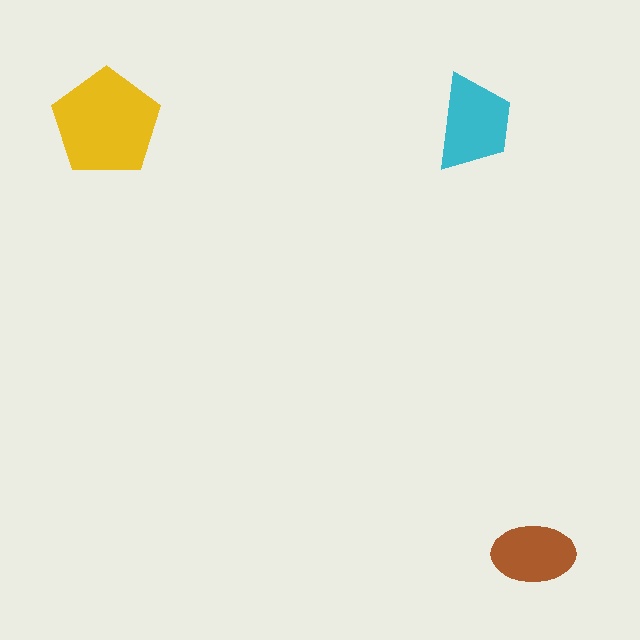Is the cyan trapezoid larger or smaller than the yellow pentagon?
Smaller.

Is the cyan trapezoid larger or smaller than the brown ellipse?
Larger.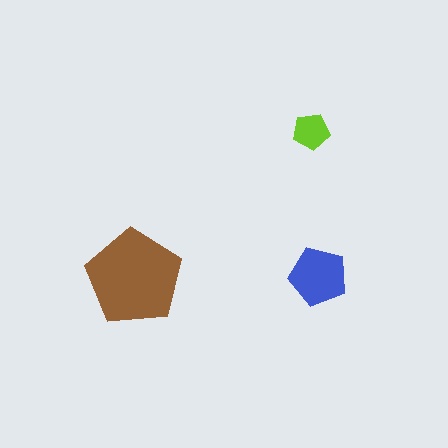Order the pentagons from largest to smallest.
the brown one, the blue one, the lime one.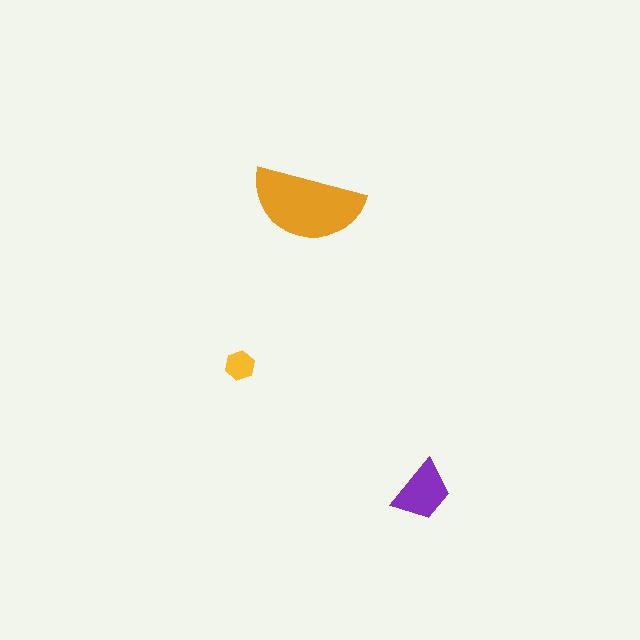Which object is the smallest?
The yellow hexagon.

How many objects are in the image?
There are 3 objects in the image.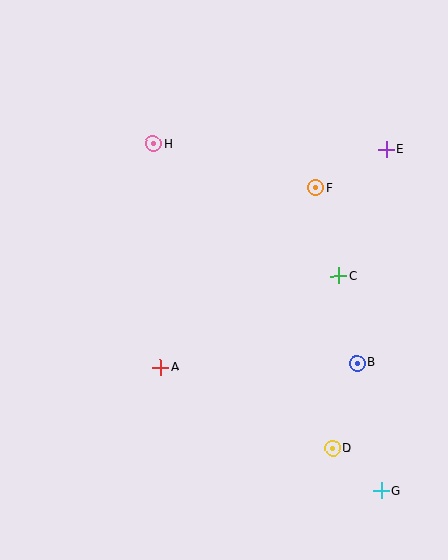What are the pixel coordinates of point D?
Point D is at (333, 448).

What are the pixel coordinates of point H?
Point H is at (153, 144).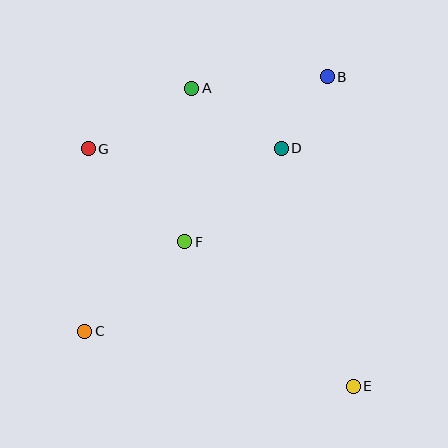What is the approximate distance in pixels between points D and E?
The distance between D and E is approximately 248 pixels.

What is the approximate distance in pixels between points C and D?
The distance between C and D is approximately 268 pixels.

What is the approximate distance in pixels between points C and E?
The distance between C and E is approximately 274 pixels.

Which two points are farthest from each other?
Points E and G are farthest from each other.